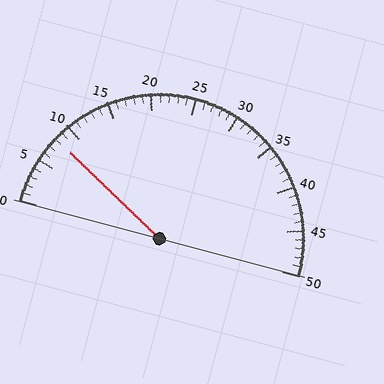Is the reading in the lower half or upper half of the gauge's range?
The reading is in the lower half of the range (0 to 50).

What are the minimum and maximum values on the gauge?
The gauge ranges from 0 to 50.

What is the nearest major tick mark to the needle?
The nearest major tick mark is 10.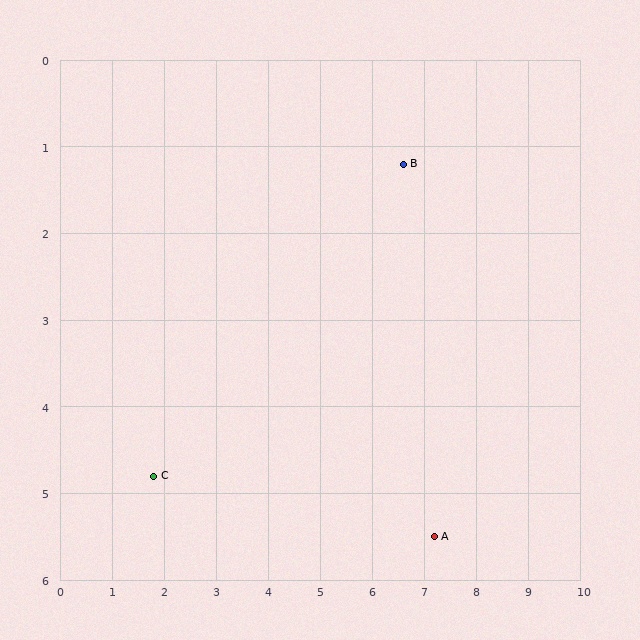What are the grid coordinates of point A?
Point A is at approximately (7.2, 5.5).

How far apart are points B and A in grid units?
Points B and A are about 4.3 grid units apart.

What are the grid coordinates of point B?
Point B is at approximately (6.6, 1.2).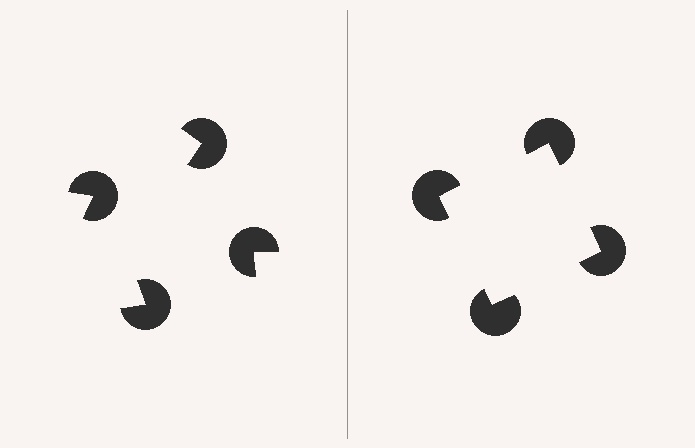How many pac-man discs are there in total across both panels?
8 — 4 on each side.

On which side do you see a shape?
An illusory square appears on the right side. On the left side the wedge cuts are rotated, so no coherent shape forms.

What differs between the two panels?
The pac-man discs are positioned identically on both sides; only the wedge orientations differ. On the right they align to a square; on the left they are misaligned.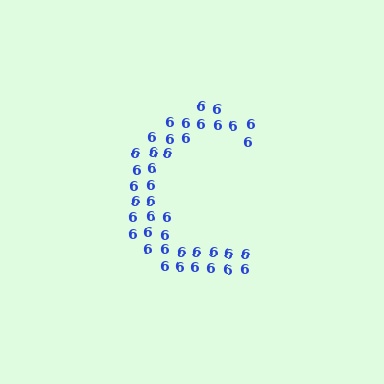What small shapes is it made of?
It is made of small digit 6's.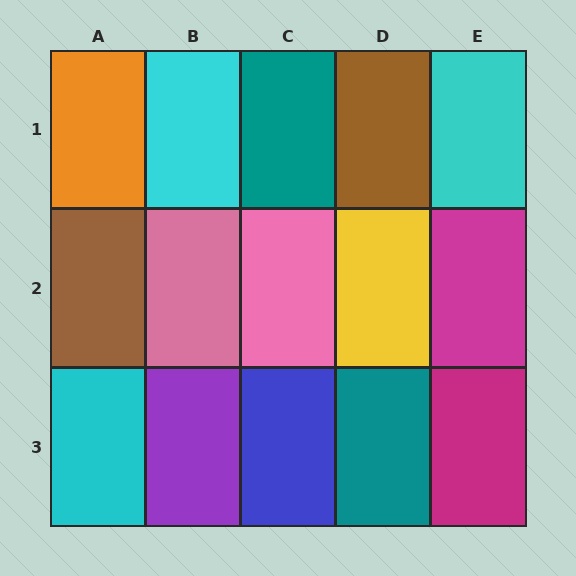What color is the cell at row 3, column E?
Magenta.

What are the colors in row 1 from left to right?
Orange, cyan, teal, brown, cyan.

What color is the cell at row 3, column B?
Purple.